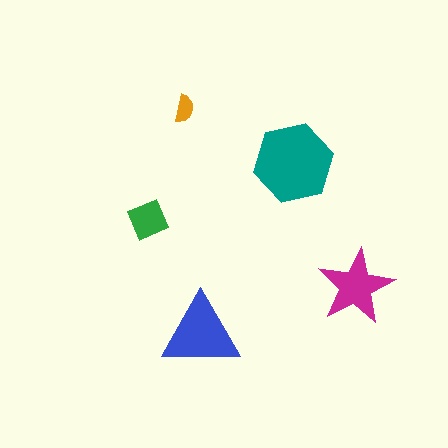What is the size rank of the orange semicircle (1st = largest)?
5th.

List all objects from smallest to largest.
The orange semicircle, the green diamond, the magenta star, the blue triangle, the teal hexagon.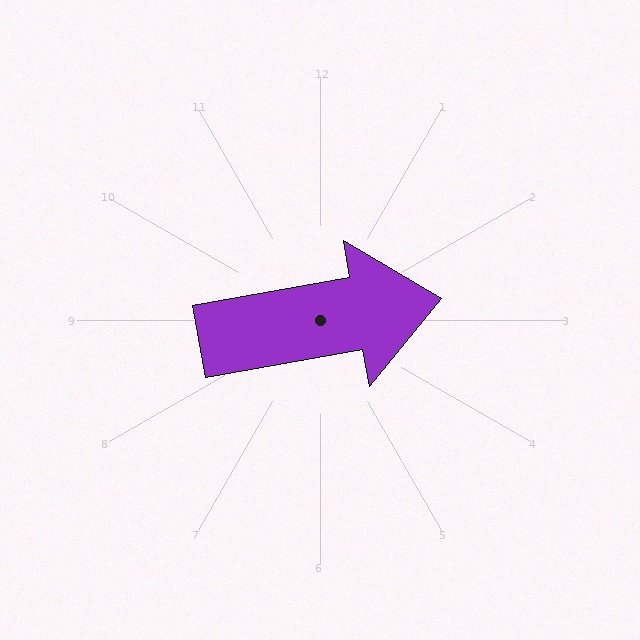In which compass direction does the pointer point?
East.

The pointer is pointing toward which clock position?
Roughly 3 o'clock.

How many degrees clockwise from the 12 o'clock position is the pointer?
Approximately 80 degrees.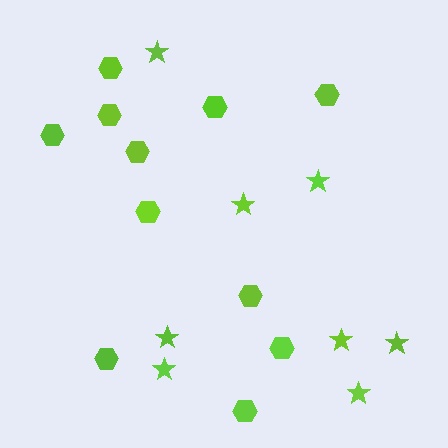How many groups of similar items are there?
There are 2 groups: one group of hexagons (11) and one group of stars (8).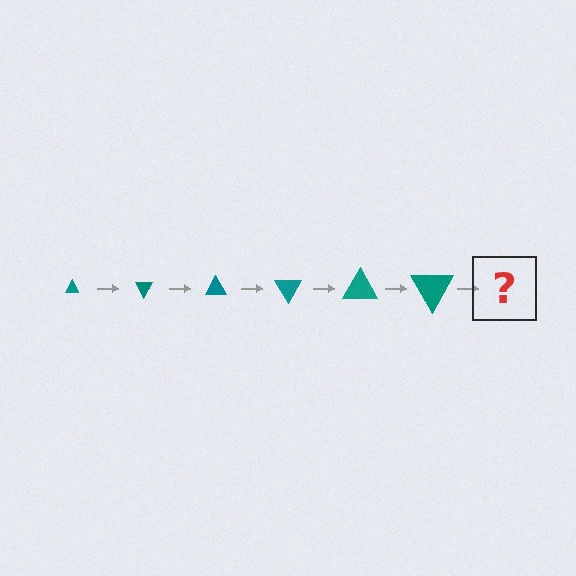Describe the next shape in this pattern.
It should be a triangle, larger than the previous one and rotated 360 degrees from the start.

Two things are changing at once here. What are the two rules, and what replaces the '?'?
The two rules are that the triangle grows larger each step and it rotates 60 degrees each step. The '?' should be a triangle, larger than the previous one and rotated 360 degrees from the start.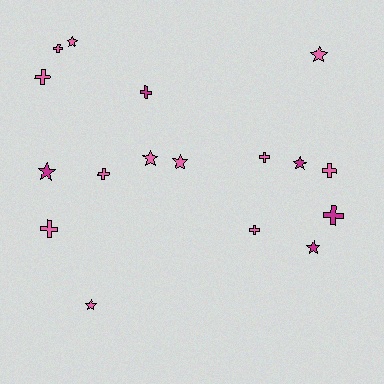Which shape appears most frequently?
Cross, with 9 objects.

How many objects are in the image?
There are 17 objects.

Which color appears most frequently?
Pink, with 12 objects.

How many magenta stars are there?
There are 3 magenta stars.